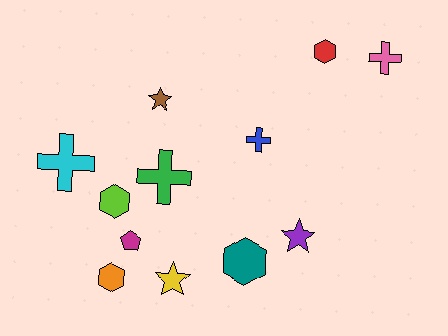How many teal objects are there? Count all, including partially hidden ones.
There is 1 teal object.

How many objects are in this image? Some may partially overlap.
There are 12 objects.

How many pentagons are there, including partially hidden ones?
There is 1 pentagon.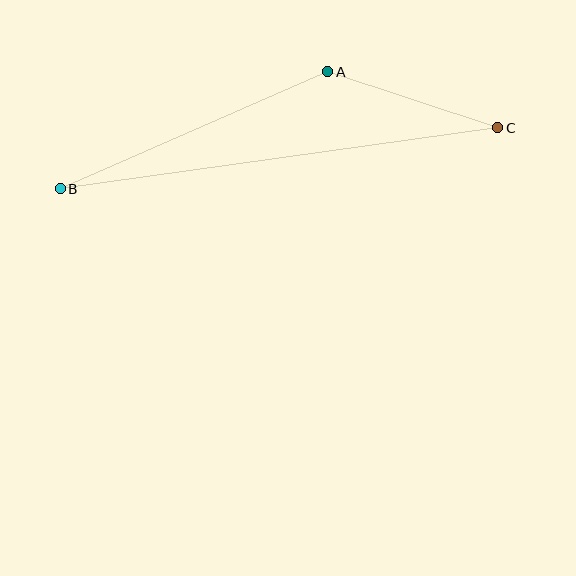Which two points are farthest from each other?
Points B and C are farthest from each other.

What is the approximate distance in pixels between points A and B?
The distance between A and B is approximately 292 pixels.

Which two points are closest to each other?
Points A and C are closest to each other.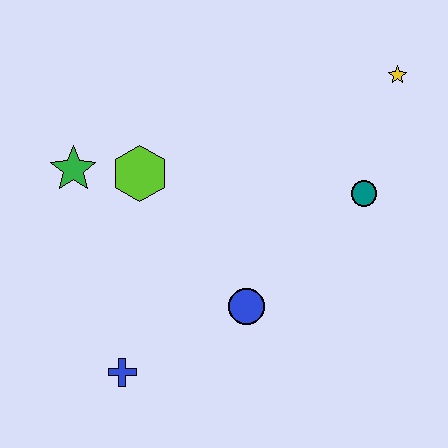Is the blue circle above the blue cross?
Yes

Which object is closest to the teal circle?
The yellow star is closest to the teal circle.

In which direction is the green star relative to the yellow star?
The green star is to the left of the yellow star.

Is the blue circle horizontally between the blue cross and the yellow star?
Yes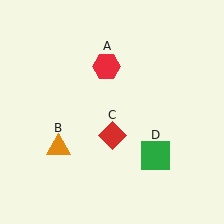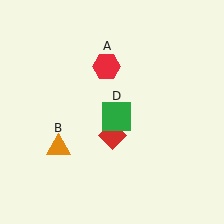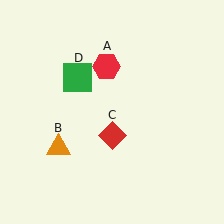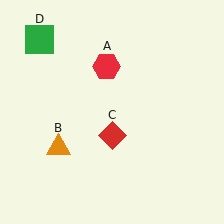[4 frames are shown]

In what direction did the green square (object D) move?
The green square (object D) moved up and to the left.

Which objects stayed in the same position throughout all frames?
Red hexagon (object A) and orange triangle (object B) and red diamond (object C) remained stationary.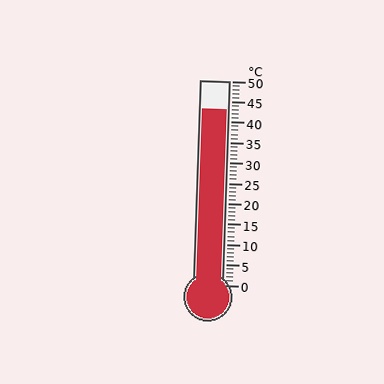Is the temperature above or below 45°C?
The temperature is below 45°C.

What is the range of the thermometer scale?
The thermometer scale ranges from 0°C to 50°C.